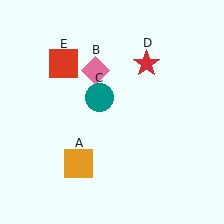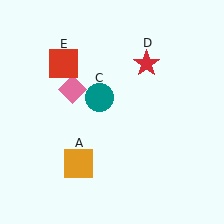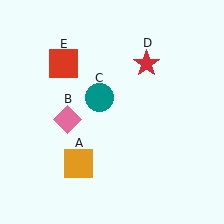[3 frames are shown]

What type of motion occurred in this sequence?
The pink diamond (object B) rotated counterclockwise around the center of the scene.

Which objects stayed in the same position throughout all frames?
Orange square (object A) and teal circle (object C) and red star (object D) and red square (object E) remained stationary.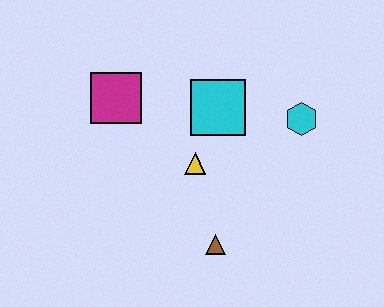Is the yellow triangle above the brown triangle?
Yes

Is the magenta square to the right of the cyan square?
No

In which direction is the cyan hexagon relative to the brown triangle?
The cyan hexagon is above the brown triangle.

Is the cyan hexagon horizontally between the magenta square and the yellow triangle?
No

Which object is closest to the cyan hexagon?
The cyan square is closest to the cyan hexagon.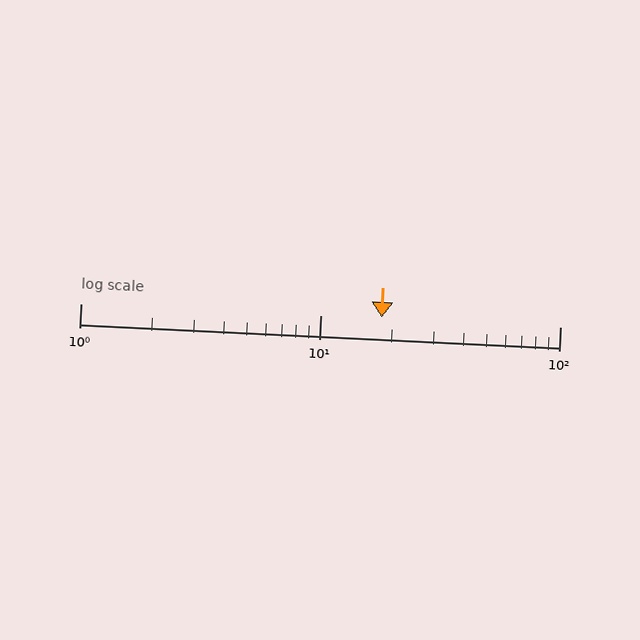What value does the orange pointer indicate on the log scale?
The pointer indicates approximately 18.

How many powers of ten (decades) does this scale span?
The scale spans 2 decades, from 1 to 100.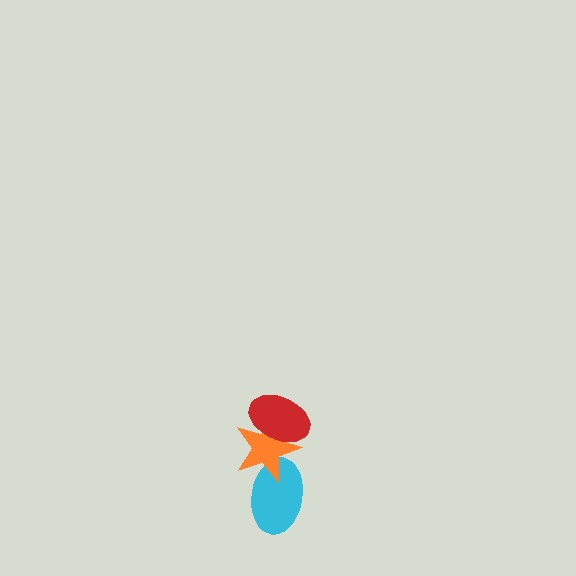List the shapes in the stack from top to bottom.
From top to bottom: the red ellipse, the orange star, the cyan ellipse.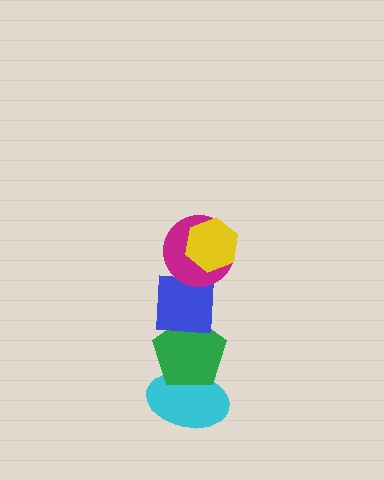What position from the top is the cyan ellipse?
The cyan ellipse is 5th from the top.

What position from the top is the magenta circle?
The magenta circle is 2nd from the top.